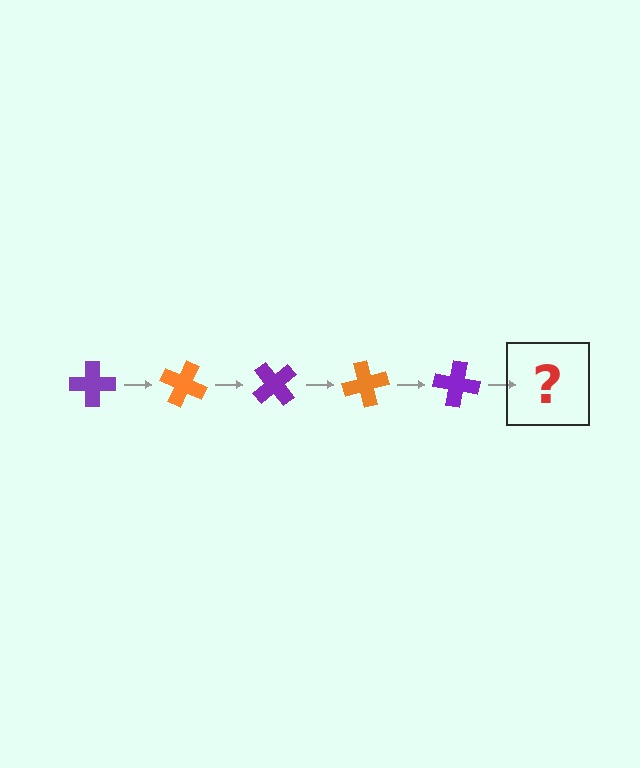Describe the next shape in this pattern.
It should be an orange cross, rotated 125 degrees from the start.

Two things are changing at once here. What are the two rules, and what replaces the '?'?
The two rules are that it rotates 25 degrees each step and the color cycles through purple and orange. The '?' should be an orange cross, rotated 125 degrees from the start.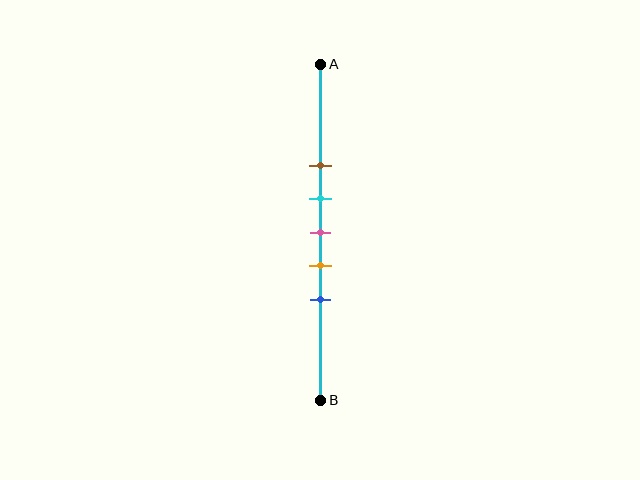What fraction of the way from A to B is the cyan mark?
The cyan mark is approximately 40% (0.4) of the way from A to B.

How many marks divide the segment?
There are 5 marks dividing the segment.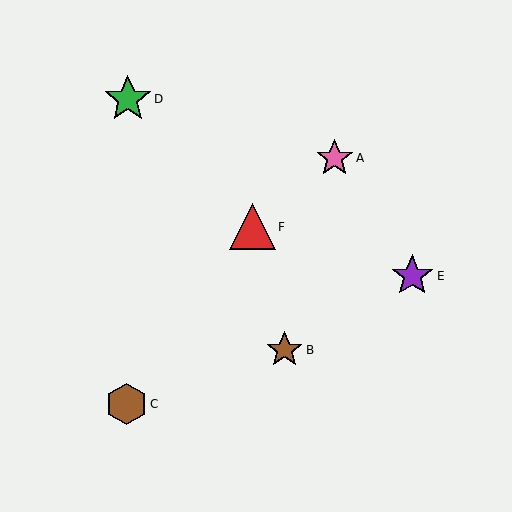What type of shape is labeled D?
Shape D is a green star.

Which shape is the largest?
The green star (labeled D) is the largest.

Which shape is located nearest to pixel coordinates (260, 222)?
The red triangle (labeled F) at (252, 227) is nearest to that location.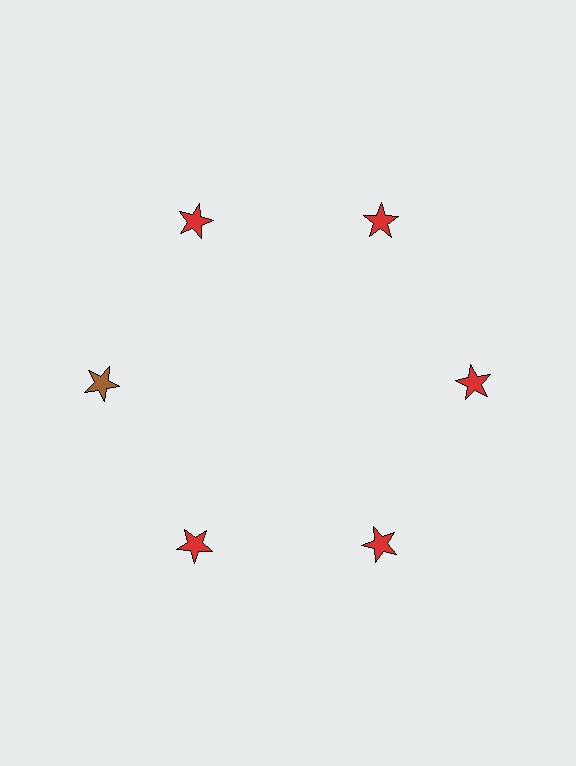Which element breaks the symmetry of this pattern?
The brown star at roughly the 9 o'clock position breaks the symmetry. All other shapes are red stars.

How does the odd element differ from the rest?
It has a different color: brown instead of red.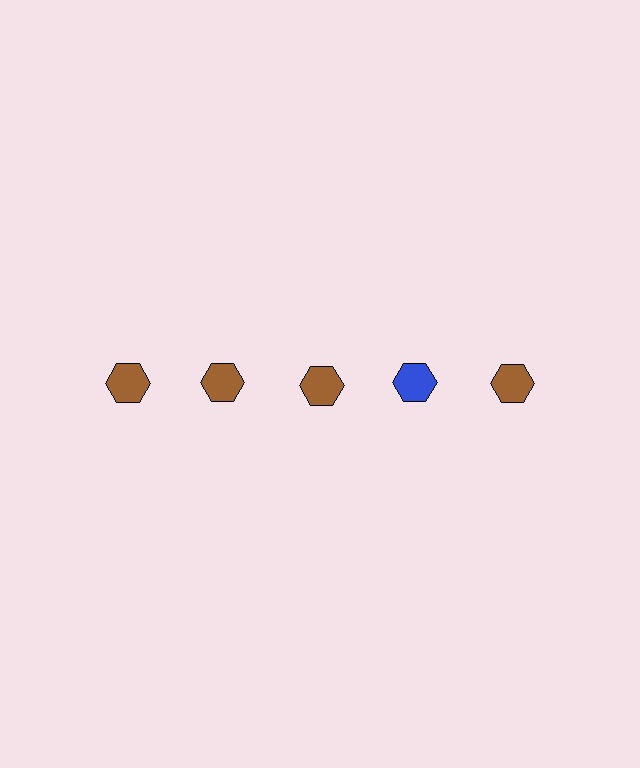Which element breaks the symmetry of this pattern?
The blue hexagon in the top row, second from right column breaks the symmetry. All other shapes are brown hexagons.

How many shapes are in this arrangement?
There are 5 shapes arranged in a grid pattern.